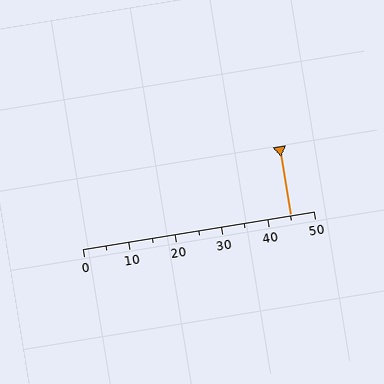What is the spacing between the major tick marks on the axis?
The major ticks are spaced 10 apart.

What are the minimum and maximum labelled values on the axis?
The axis runs from 0 to 50.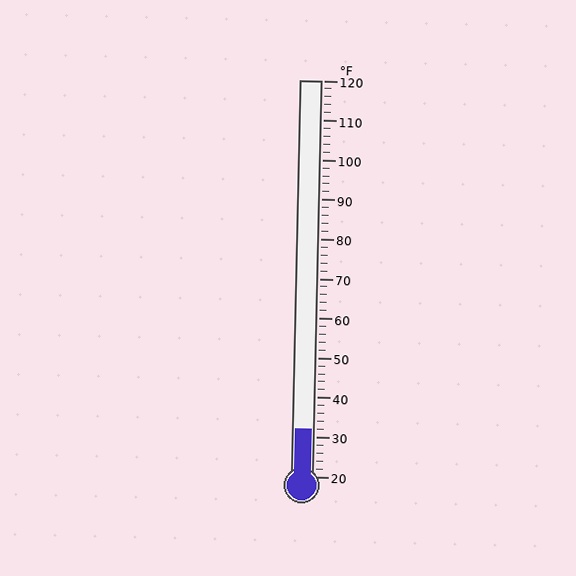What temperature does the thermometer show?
The thermometer shows approximately 32°F.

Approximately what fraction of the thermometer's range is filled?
The thermometer is filled to approximately 10% of its range.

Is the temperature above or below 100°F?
The temperature is below 100°F.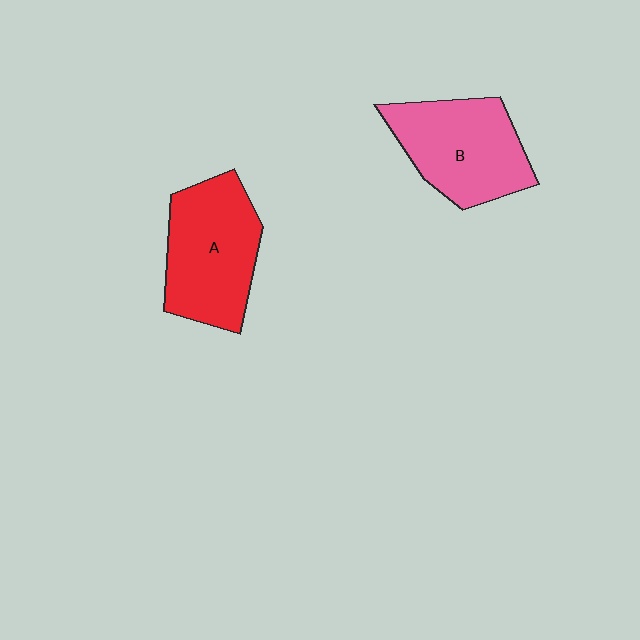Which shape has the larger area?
Shape A (red).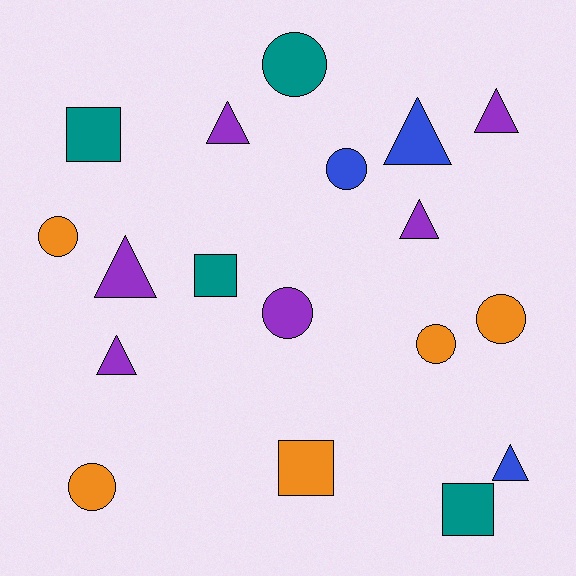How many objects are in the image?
There are 18 objects.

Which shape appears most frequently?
Triangle, with 7 objects.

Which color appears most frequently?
Purple, with 6 objects.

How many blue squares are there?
There are no blue squares.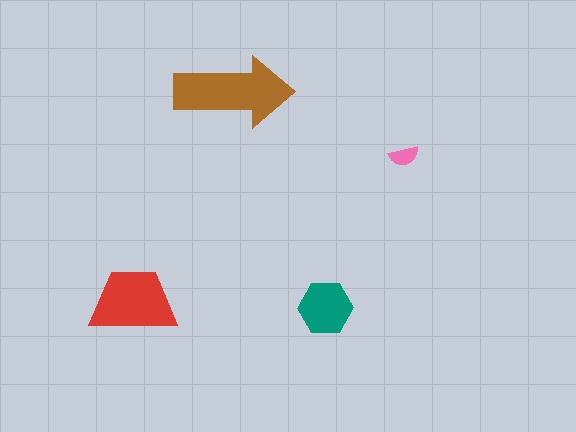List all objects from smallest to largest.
The pink semicircle, the teal hexagon, the red trapezoid, the brown arrow.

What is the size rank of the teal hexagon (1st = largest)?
3rd.